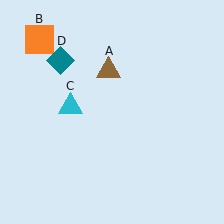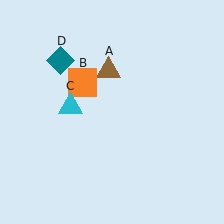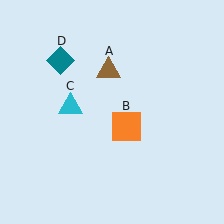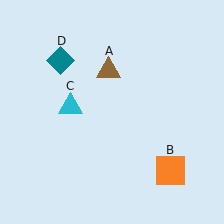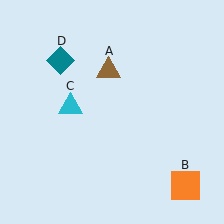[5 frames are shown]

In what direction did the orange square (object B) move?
The orange square (object B) moved down and to the right.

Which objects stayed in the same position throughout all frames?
Brown triangle (object A) and cyan triangle (object C) and teal diamond (object D) remained stationary.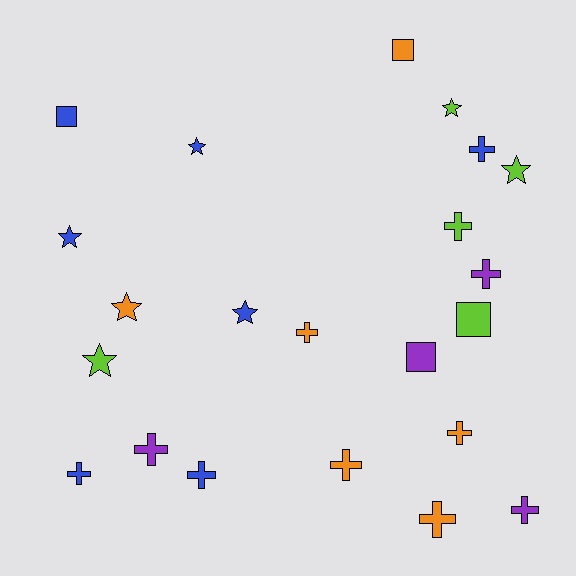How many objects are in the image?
There are 22 objects.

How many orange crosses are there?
There are 4 orange crosses.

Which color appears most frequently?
Blue, with 7 objects.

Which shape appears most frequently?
Cross, with 11 objects.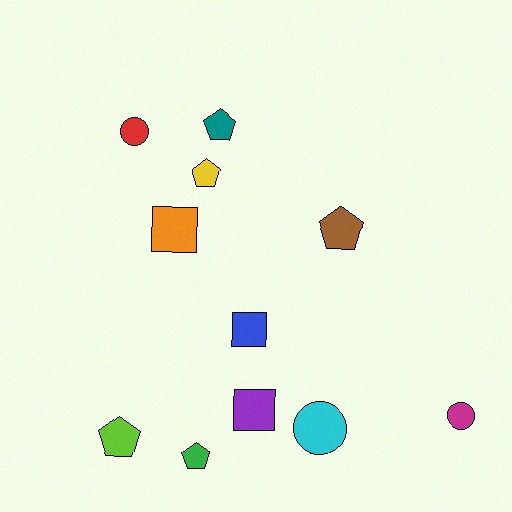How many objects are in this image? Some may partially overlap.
There are 11 objects.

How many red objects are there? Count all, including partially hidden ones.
There is 1 red object.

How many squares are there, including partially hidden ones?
There are 3 squares.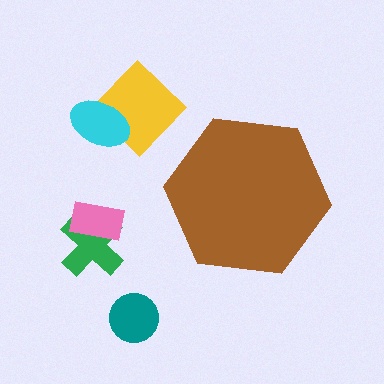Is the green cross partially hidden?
No, the green cross is fully visible.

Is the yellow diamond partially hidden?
No, the yellow diamond is fully visible.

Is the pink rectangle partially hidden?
No, the pink rectangle is fully visible.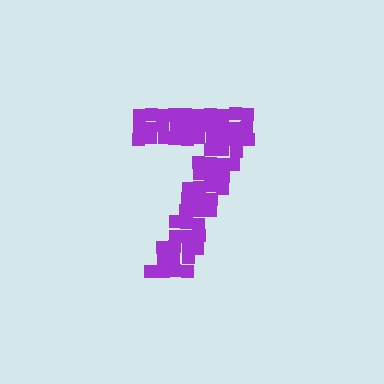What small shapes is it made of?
It is made of small squares.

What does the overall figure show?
The overall figure shows the digit 7.